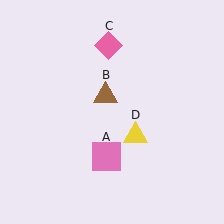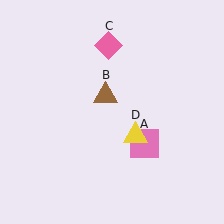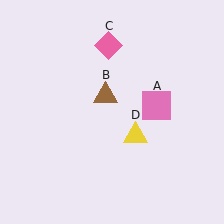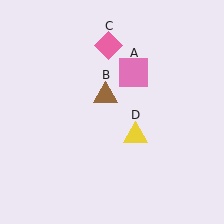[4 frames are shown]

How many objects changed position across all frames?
1 object changed position: pink square (object A).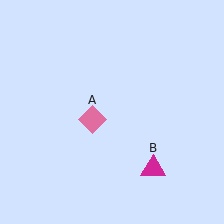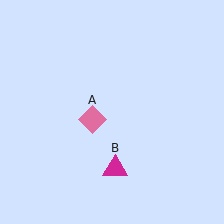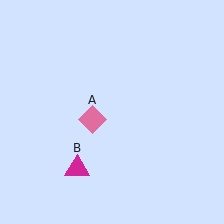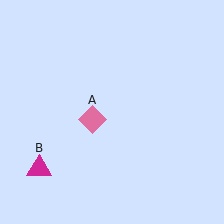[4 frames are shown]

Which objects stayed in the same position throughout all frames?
Pink diamond (object A) remained stationary.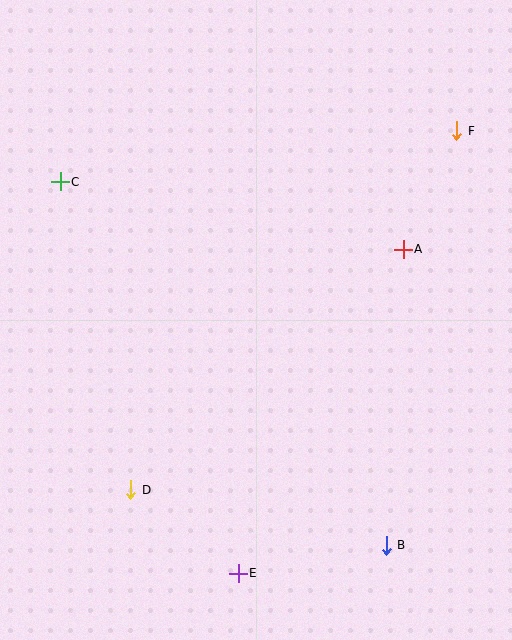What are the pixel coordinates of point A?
Point A is at (403, 249).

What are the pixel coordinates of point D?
Point D is at (131, 490).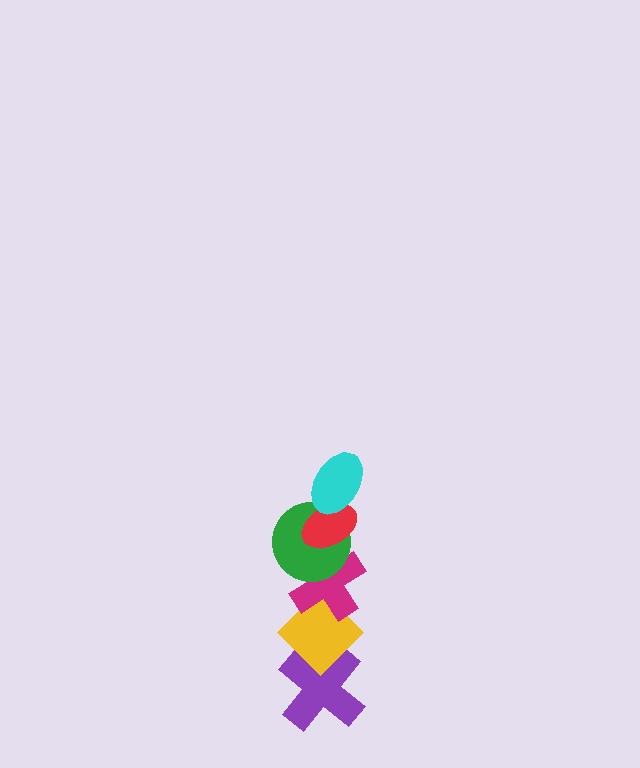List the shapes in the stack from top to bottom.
From top to bottom: the cyan ellipse, the red ellipse, the green circle, the magenta cross, the yellow diamond, the purple cross.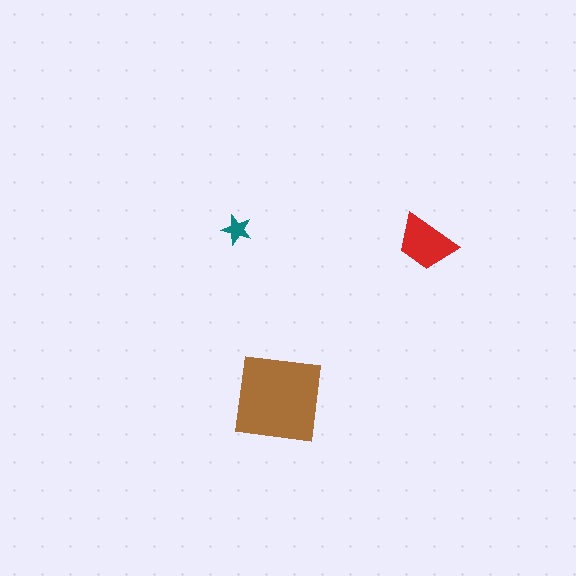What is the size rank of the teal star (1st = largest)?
3rd.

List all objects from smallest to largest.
The teal star, the red trapezoid, the brown square.